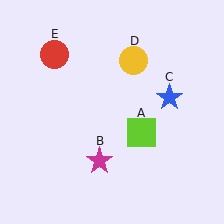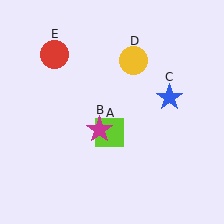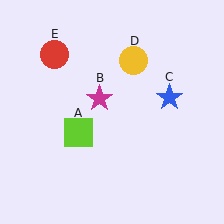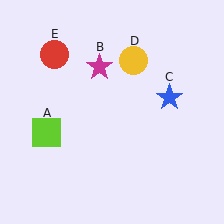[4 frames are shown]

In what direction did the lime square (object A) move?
The lime square (object A) moved left.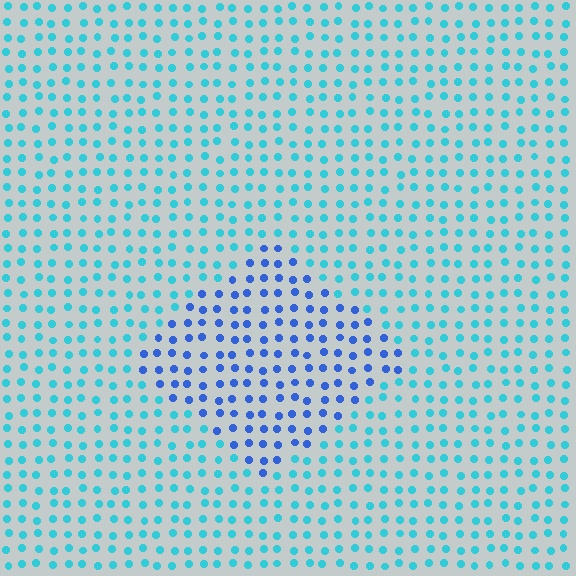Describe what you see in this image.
The image is filled with small cyan elements in a uniform arrangement. A diamond-shaped region is visible where the elements are tinted to a slightly different hue, forming a subtle color boundary.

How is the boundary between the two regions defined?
The boundary is defined purely by a slight shift in hue (about 39 degrees). Spacing, size, and orientation are identical on both sides.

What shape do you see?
I see a diamond.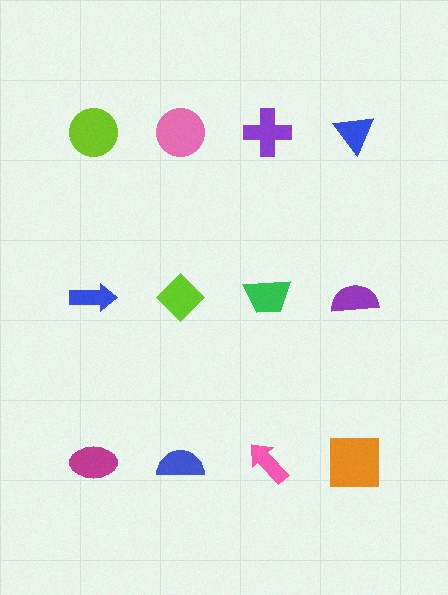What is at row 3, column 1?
A magenta ellipse.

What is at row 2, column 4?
A purple semicircle.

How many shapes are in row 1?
4 shapes.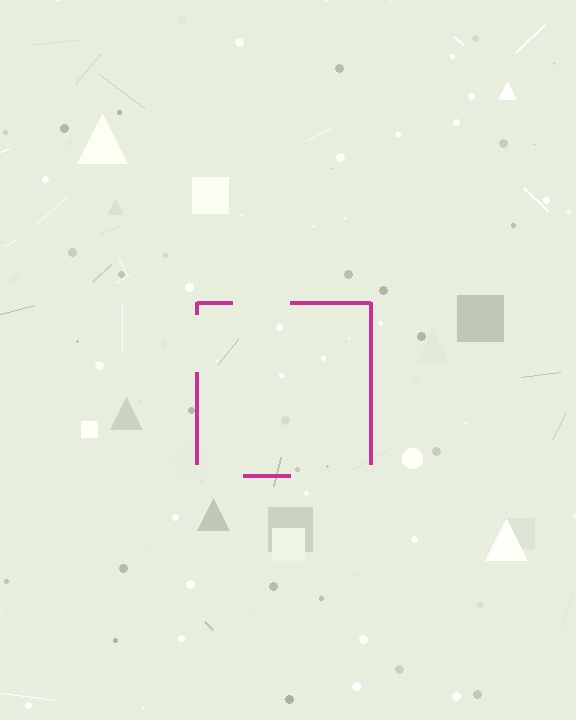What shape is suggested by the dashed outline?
The dashed outline suggests a square.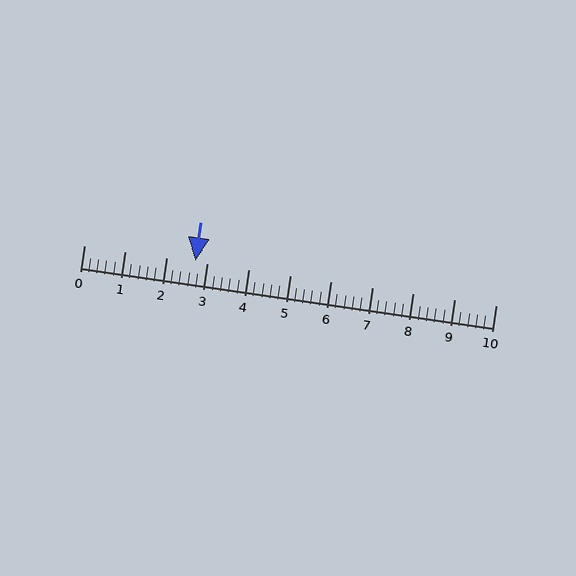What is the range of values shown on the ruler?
The ruler shows values from 0 to 10.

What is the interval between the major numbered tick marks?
The major tick marks are spaced 1 units apart.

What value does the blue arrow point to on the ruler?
The blue arrow points to approximately 2.7.